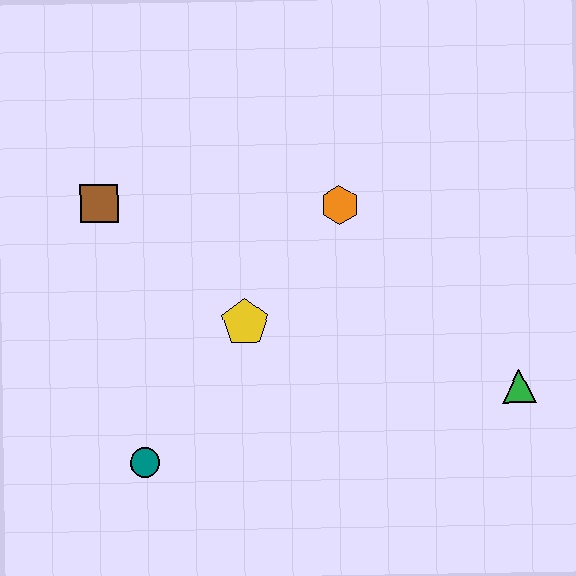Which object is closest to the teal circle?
The yellow pentagon is closest to the teal circle.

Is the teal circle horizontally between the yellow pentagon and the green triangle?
No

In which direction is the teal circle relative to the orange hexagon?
The teal circle is below the orange hexagon.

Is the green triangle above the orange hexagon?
No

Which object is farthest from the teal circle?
The green triangle is farthest from the teal circle.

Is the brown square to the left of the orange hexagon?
Yes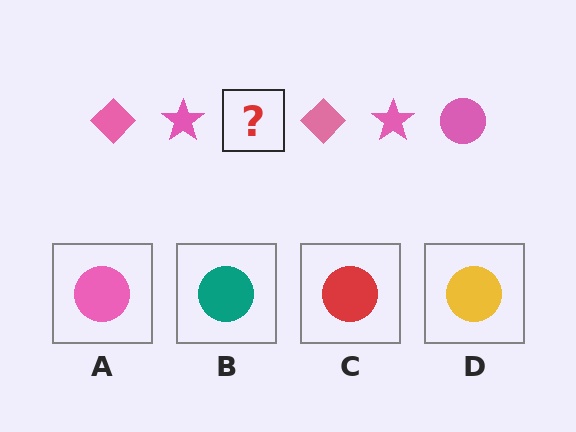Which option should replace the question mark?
Option A.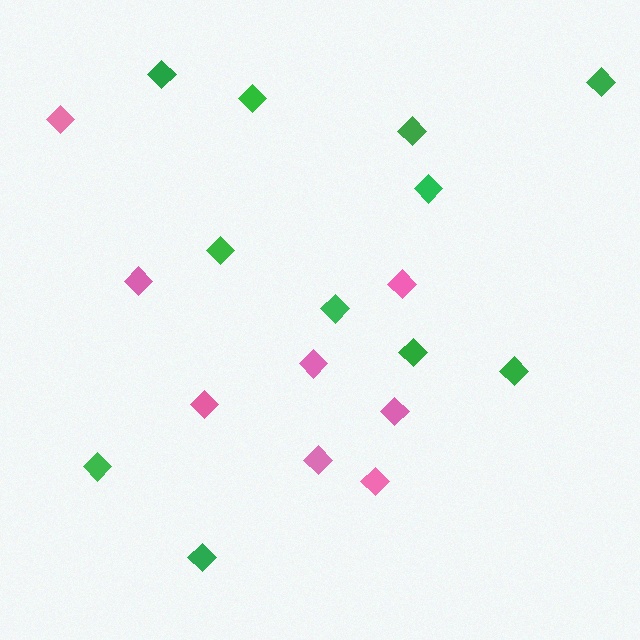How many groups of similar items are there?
There are 2 groups: one group of pink diamonds (8) and one group of green diamonds (11).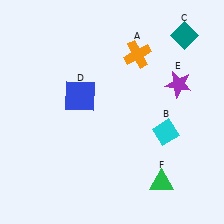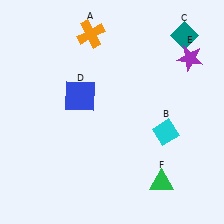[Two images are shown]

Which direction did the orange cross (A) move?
The orange cross (A) moved left.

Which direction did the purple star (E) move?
The purple star (E) moved up.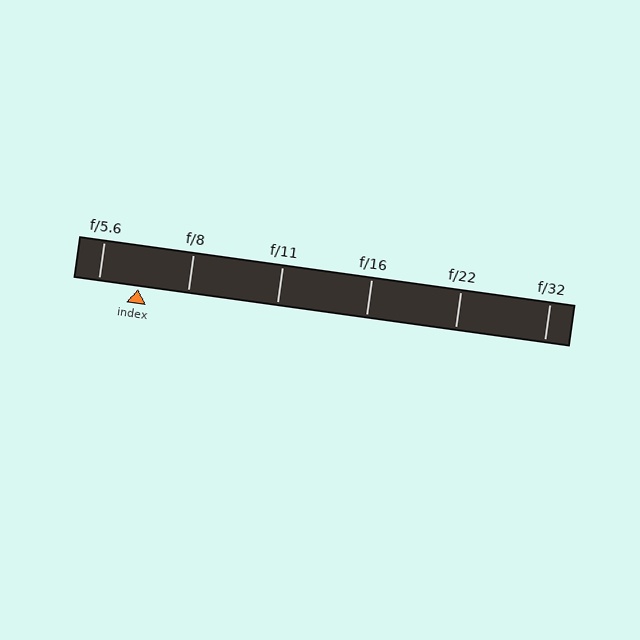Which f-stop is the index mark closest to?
The index mark is closest to f/5.6.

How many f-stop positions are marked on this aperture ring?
There are 6 f-stop positions marked.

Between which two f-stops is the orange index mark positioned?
The index mark is between f/5.6 and f/8.